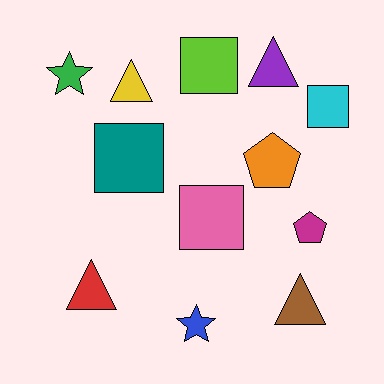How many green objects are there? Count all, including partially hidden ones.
There is 1 green object.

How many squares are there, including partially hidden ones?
There are 4 squares.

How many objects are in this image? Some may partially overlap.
There are 12 objects.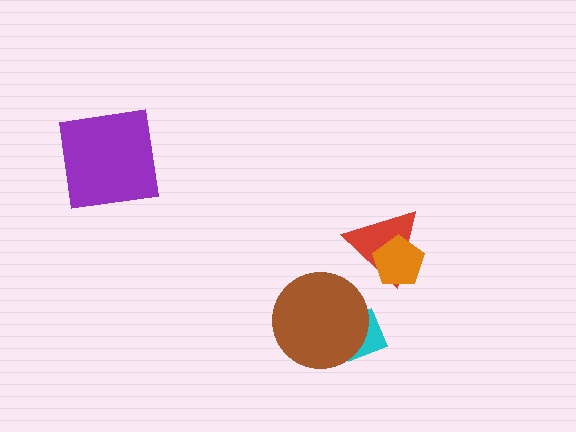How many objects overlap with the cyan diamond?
1 object overlaps with the cyan diamond.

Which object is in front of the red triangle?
The orange pentagon is in front of the red triangle.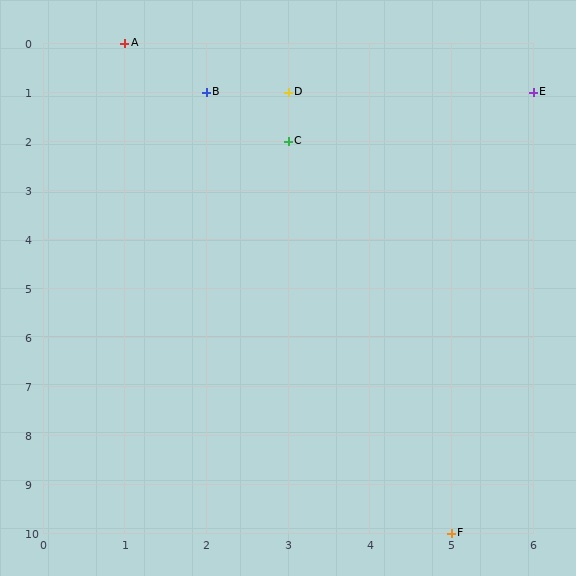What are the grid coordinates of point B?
Point B is at grid coordinates (2, 1).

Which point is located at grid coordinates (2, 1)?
Point B is at (2, 1).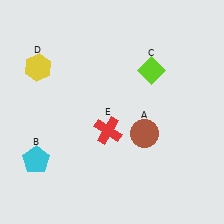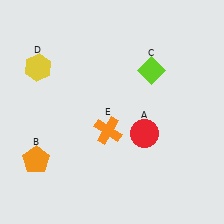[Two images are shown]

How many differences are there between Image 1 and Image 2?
There are 3 differences between the two images.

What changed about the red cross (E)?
In Image 1, E is red. In Image 2, it changed to orange.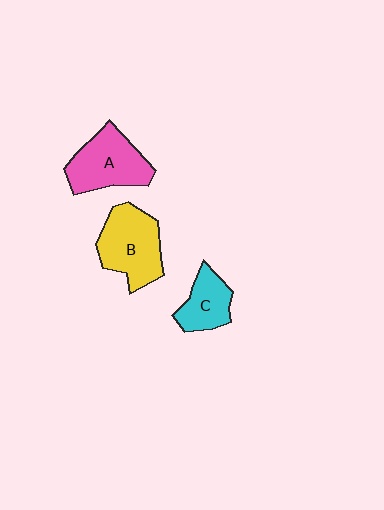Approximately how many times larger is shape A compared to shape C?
Approximately 1.6 times.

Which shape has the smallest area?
Shape C (cyan).